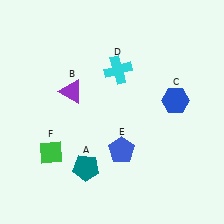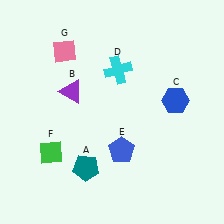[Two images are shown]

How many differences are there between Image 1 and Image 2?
There is 1 difference between the two images.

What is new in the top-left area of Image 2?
A pink diamond (G) was added in the top-left area of Image 2.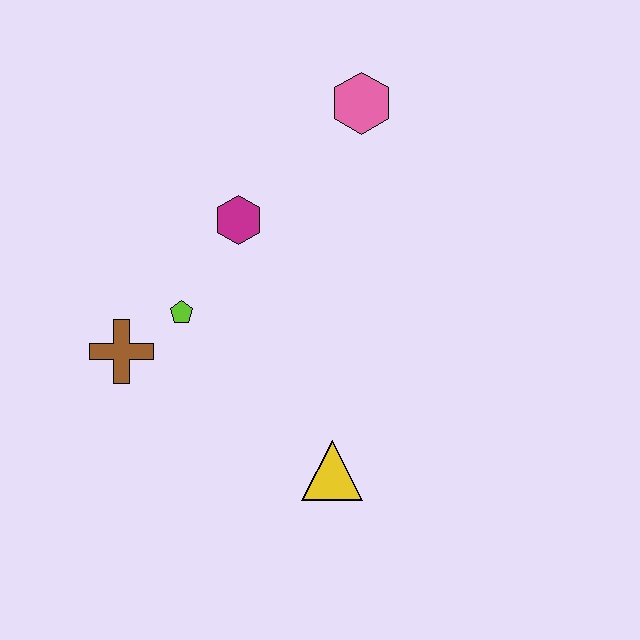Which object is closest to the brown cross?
The lime pentagon is closest to the brown cross.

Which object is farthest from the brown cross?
The pink hexagon is farthest from the brown cross.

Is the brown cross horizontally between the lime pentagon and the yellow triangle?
No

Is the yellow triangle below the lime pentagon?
Yes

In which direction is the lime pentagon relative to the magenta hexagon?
The lime pentagon is below the magenta hexagon.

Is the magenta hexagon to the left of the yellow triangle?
Yes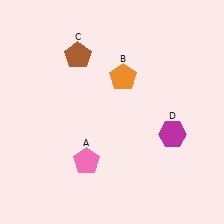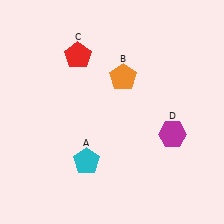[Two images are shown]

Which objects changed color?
A changed from pink to cyan. C changed from brown to red.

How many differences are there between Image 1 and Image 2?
There are 2 differences between the two images.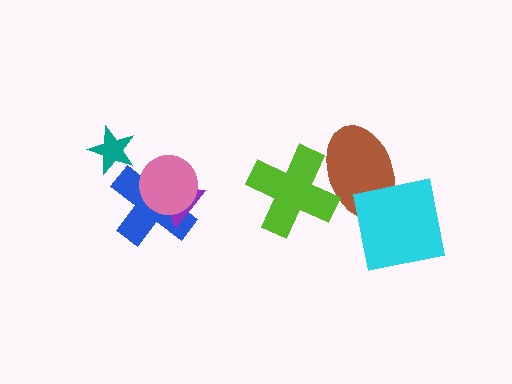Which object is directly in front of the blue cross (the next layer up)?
The purple triangle is directly in front of the blue cross.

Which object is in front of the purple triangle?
The pink circle is in front of the purple triangle.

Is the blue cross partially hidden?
Yes, it is partially covered by another shape.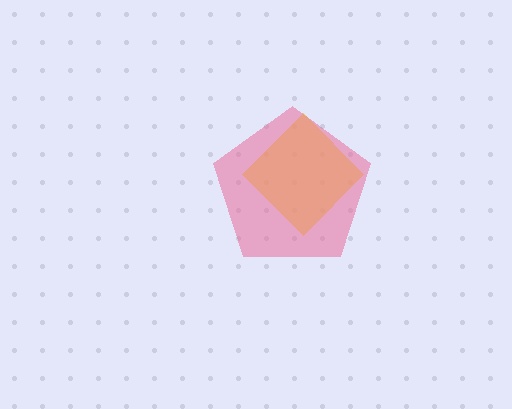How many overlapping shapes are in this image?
There are 2 overlapping shapes in the image.